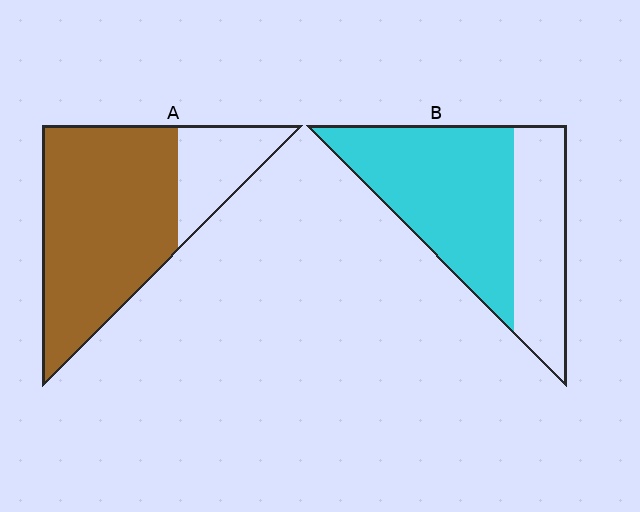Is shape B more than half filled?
Yes.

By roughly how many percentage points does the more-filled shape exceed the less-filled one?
By roughly 15 percentage points (A over B).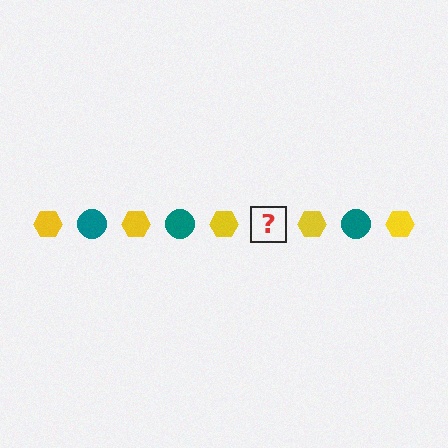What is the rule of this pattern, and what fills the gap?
The rule is that the pattern alternates between yellow hexagon and teal circle. The gap should be filled with a teal circle.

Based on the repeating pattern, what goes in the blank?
The blank should be a teal circle.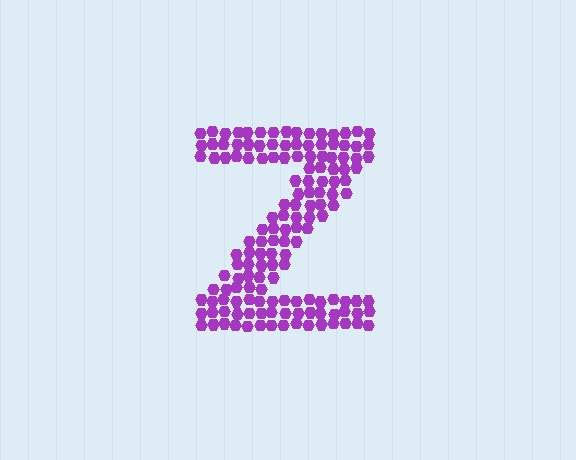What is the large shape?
The large shape is the letter Z.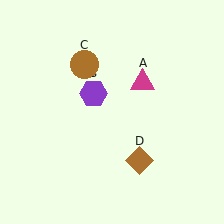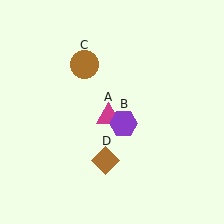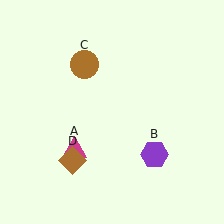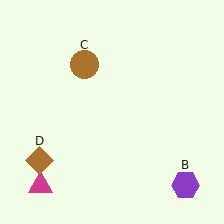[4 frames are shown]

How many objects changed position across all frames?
3 objects changed position: magenta triangle (object A), purple hexagon (object B), brown diamond (object D).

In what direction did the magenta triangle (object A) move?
The magenta triangle (object A) moved down and to the left.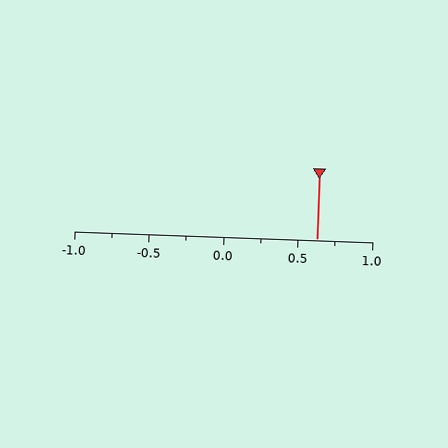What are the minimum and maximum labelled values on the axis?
The axis runs from -1.0 to 1.0.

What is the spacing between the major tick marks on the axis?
The major ticks are spaced 0.5 apart.